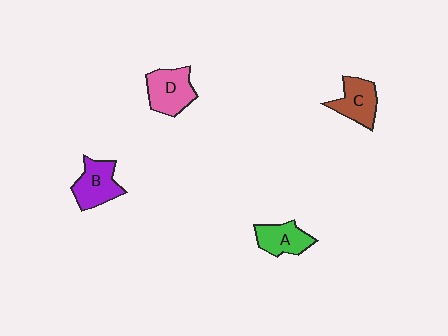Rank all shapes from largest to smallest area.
From largest to smallest: D (pink), B (purple), C (brown), A (green).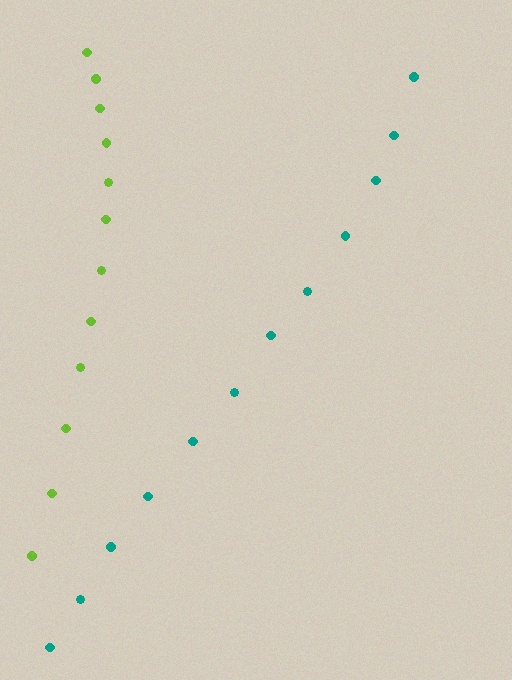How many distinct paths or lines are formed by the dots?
There are 2 distinct paths.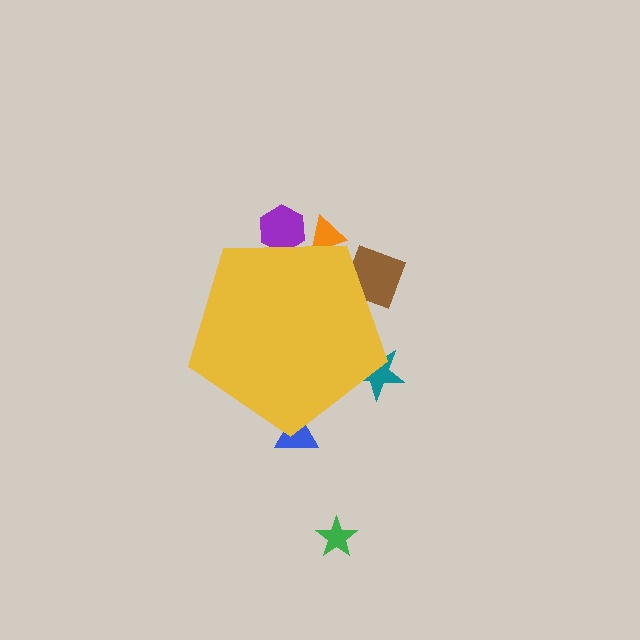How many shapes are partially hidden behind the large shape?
5 shapes are partially hidden.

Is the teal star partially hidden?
Yes, the teal star is partially hidden behind the yellow pentagon.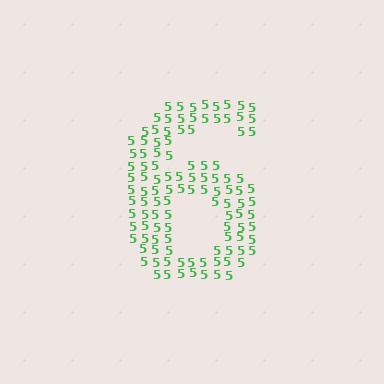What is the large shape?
The large shape is the digit 6.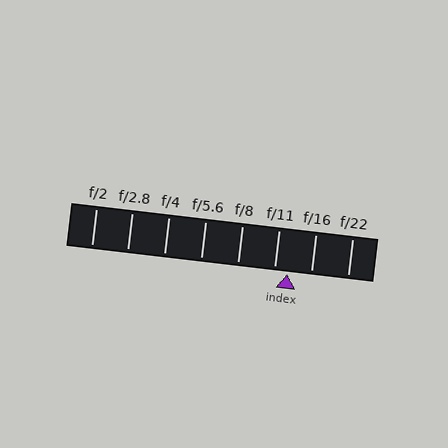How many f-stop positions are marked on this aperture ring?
There are 8 f-stop positions marked.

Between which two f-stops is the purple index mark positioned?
The index mark is between f/11 and f/16.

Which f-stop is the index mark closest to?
The index mark is closest to f/11.